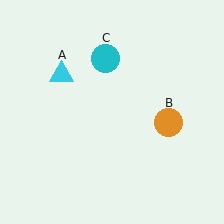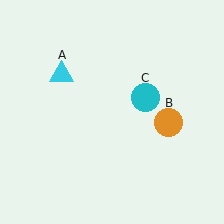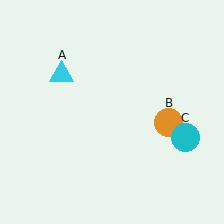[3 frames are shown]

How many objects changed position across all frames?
1 object changed position: cyan circle (object C).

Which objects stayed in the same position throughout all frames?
Cyan triangle (object A) and orange circle (object B) remained stationary.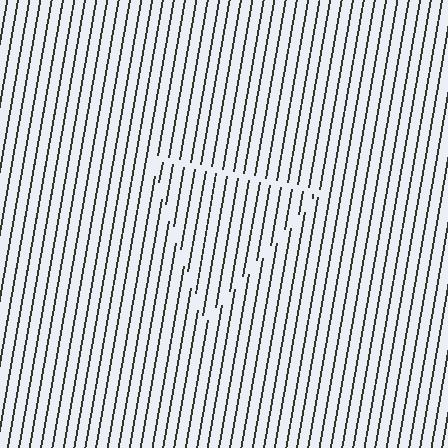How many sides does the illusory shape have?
3 sides — the line-ends trace a triangle.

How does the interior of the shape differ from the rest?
The interior of the shape contains the same grating, shifted by half a period — the contour is defined by the phase discontinuity where line-ends from the inner and outer gratings abut.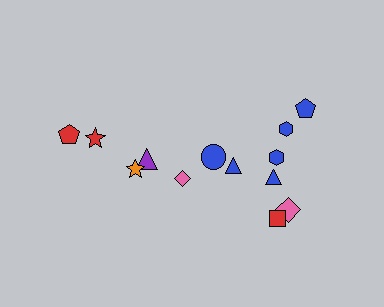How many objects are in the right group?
There are 8 objects.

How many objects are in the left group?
There are 5 objects.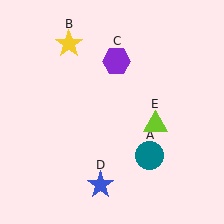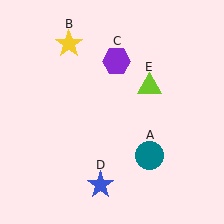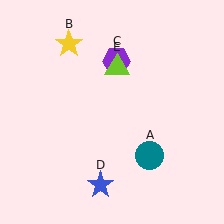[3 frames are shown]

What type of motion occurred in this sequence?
The lime triangle (object E) rotated counterclockwise around the center of the scene.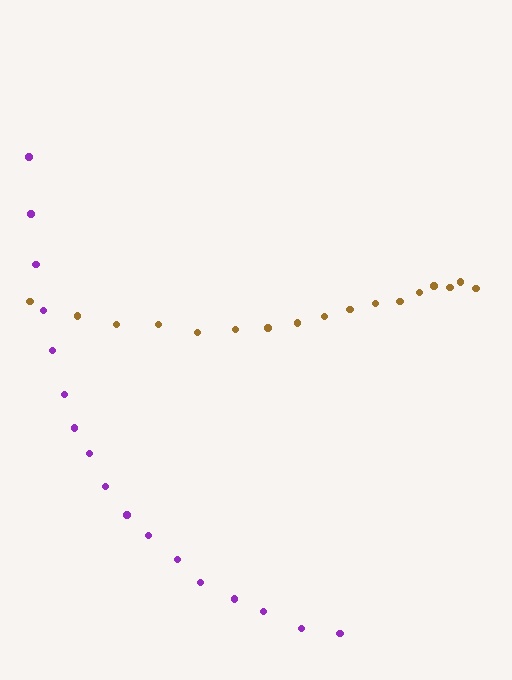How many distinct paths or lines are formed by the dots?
There are 2 distinct paths.